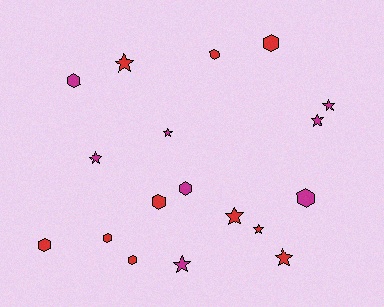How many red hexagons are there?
There are 6 red hexagons.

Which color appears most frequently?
Red, with 10 objects.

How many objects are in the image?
There are 18 objects.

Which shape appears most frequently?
Hexagon, with 9 objects.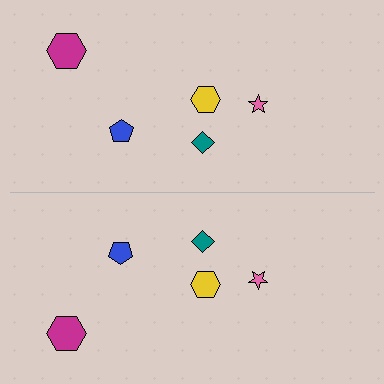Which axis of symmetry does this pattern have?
The pattern has a horizontal axis of symmetry running through the center of the image.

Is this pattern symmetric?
Yes, this pattern has bilateral (reflection) symmetry.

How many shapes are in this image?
There are 10 shapes in this image.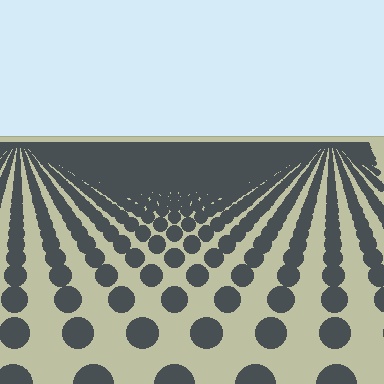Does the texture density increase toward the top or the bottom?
Density increases toward the top.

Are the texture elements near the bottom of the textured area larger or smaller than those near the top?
Larger. Near the bottom, elements are closer to the viewer and appear at a bigger on-screen size.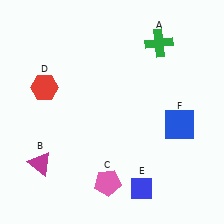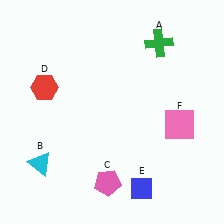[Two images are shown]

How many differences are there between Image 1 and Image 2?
There are 2 differences between the two images.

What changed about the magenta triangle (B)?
In Image 1, B is magenta. In Image 2, it changed to cyan.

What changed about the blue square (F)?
In Image 1, F is blue. In Image 2, it changed to pink.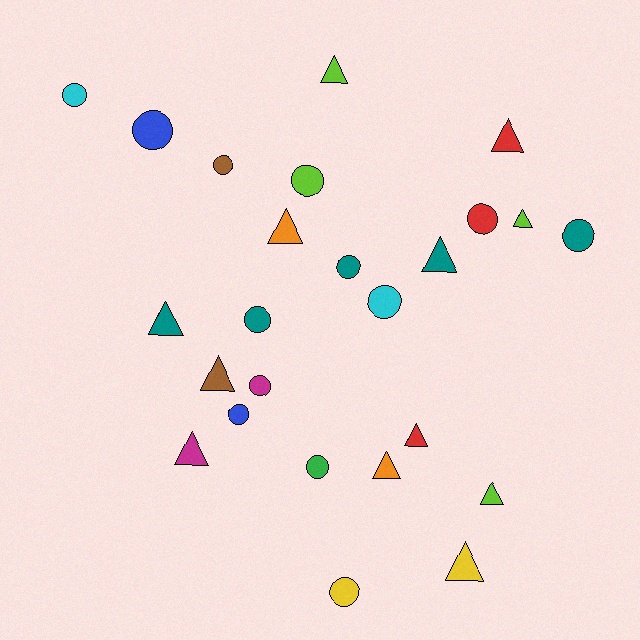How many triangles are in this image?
There are 12 triangles.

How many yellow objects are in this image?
There are 2 yellow objects.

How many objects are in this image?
There are 25 objects.